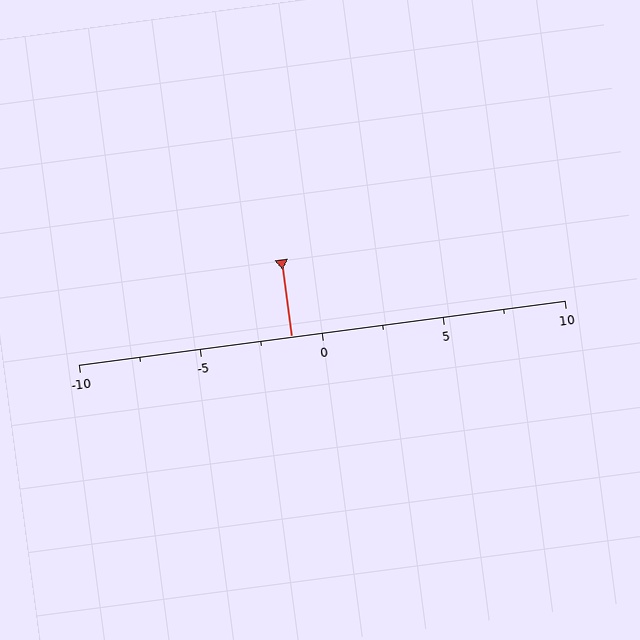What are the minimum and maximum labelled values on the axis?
The axis runs from -10 to 10.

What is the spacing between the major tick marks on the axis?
The major ticks are spaced 5 apart.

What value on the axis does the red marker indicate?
The marker indicates approximately -1.2.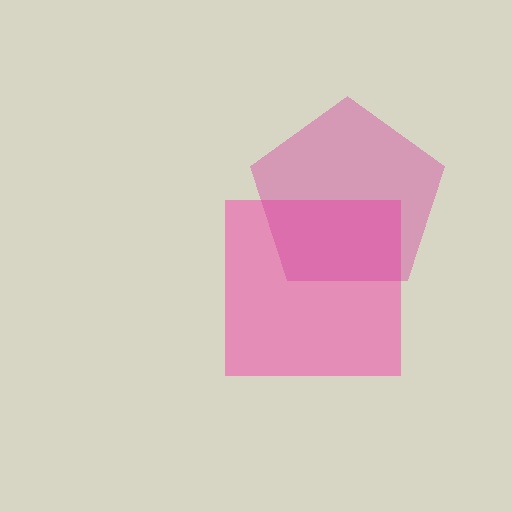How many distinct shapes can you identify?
There are 2 distinct shapes: a pink square, a magenta pentagon.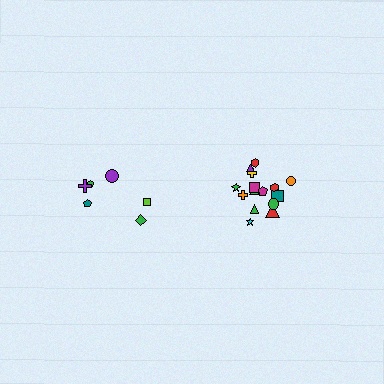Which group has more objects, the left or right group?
The right group.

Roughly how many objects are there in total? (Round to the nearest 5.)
Roughly 20 objects in total.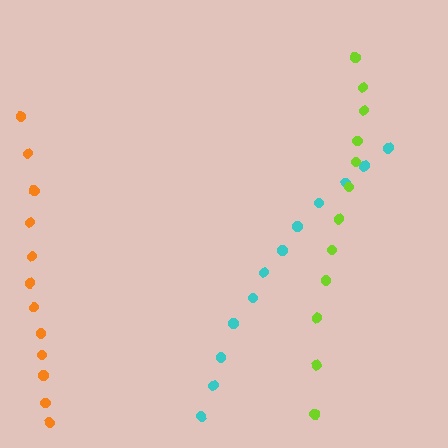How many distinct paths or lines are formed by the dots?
There are 3 distinct paths.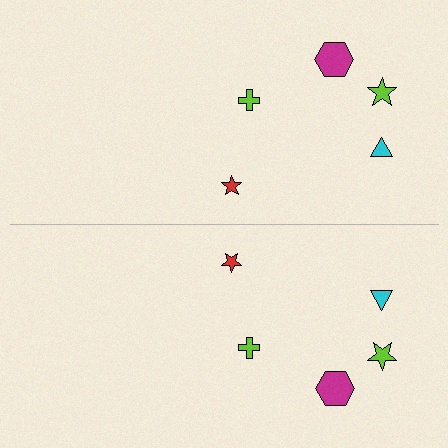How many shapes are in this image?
There are 10 shapes in this image.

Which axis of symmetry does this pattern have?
The pattern has a horizontal axis of symmetry running through the center of the image.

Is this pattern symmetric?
Yes, this pattern has bilateral (reflection) symmetry.